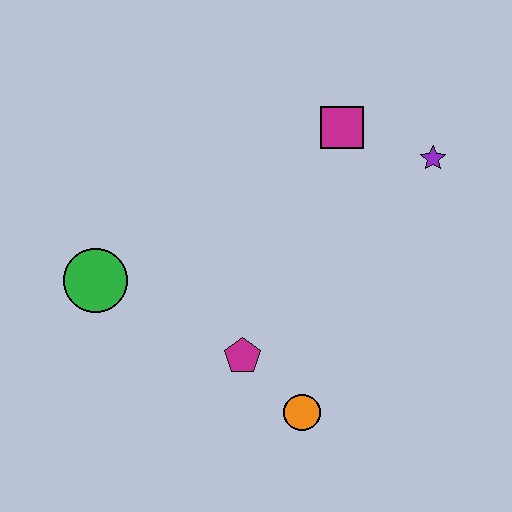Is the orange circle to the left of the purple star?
Yes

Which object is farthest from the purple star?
The green circle is farthest from the purple star.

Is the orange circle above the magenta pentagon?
No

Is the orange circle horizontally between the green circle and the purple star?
Yes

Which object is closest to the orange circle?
The magenta pentagon is closest to the orange circle.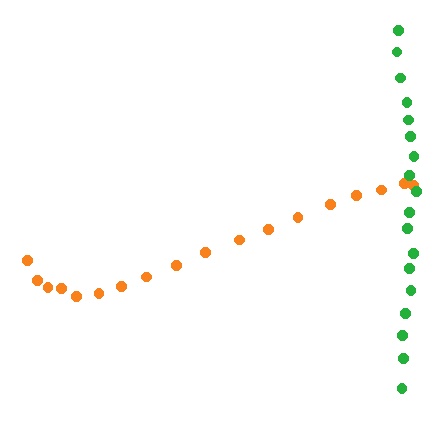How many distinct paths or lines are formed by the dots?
There are 2 distinct paths.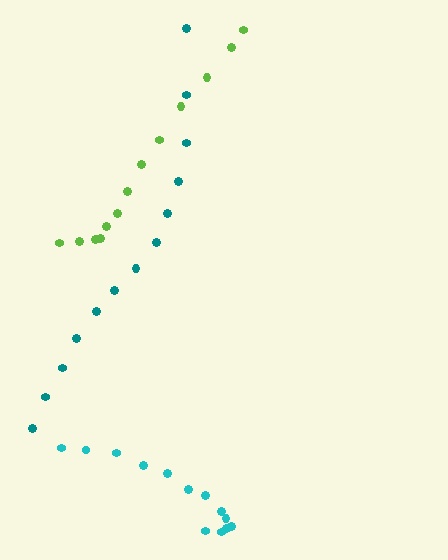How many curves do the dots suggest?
There are 3 distinct paths.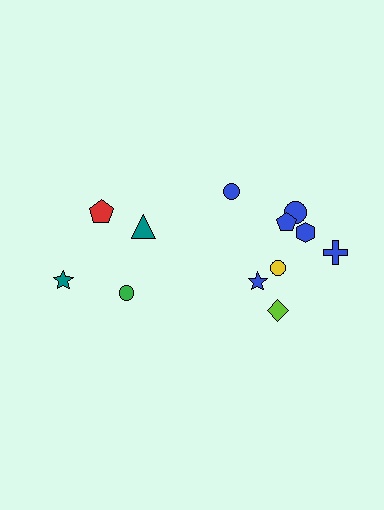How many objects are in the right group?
There are 8 objects.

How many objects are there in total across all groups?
There are 12 objects.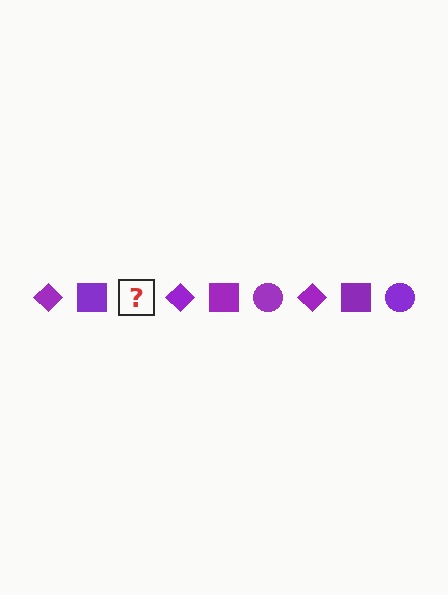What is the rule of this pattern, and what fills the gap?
The rule is that the pattern cycles through diamond, square, circle shapes in purple. The gap should be filled with a purple circle.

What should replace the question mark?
The question mark should be replaced with a purple circle.